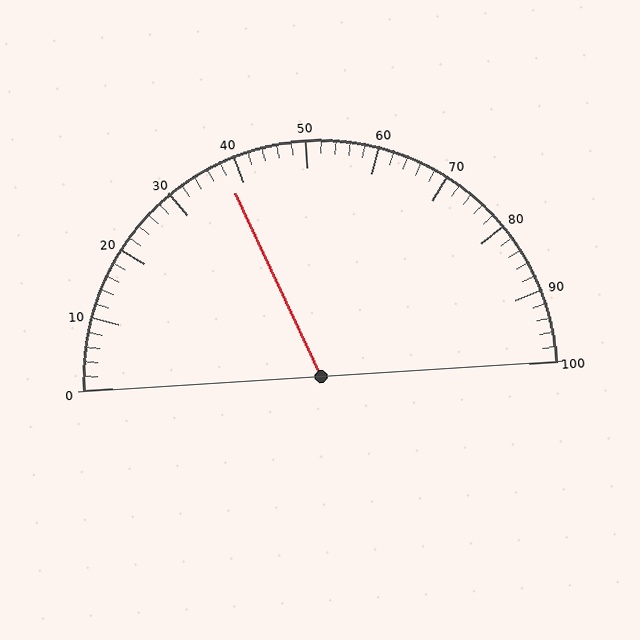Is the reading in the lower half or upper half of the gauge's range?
The reading is in the lower half of the range (0 to 100).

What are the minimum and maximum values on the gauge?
The gauge ranges from 0 to 100.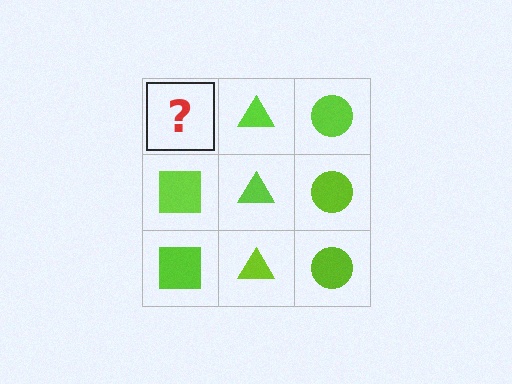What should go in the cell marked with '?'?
The missing cell should contain a lime square.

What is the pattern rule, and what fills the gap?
The rule is that each column has a consistent shape. The gap should be filled with a lime square.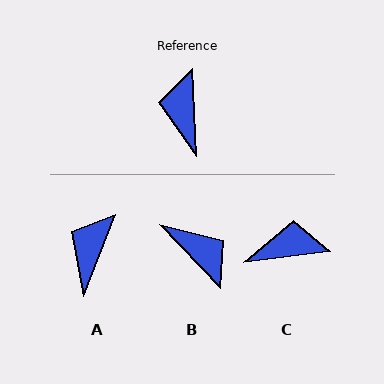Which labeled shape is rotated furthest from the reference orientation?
B, about 139 degrees away.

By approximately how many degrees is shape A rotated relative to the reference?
Approximately 25 degrees clockwise.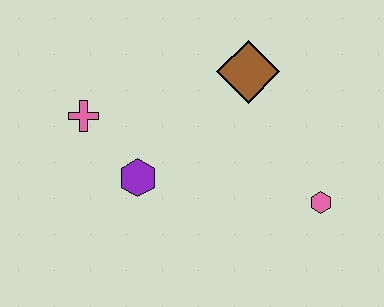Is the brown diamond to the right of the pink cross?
Yes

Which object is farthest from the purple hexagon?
The pink hexagon is farthest from the purple hexagon.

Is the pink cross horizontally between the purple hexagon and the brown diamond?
No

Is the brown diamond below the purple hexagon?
No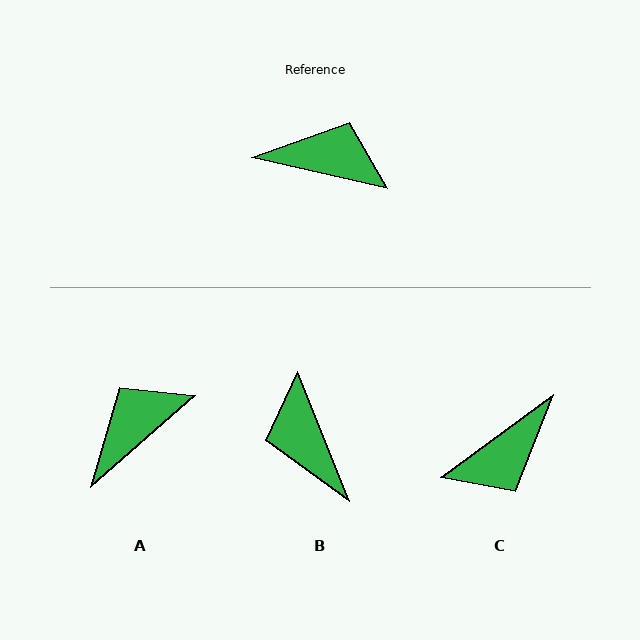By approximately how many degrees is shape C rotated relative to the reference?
Approximately 131 degrees clockwise.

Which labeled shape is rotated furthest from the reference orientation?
C, about 131 degrees away.